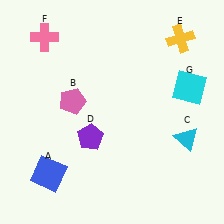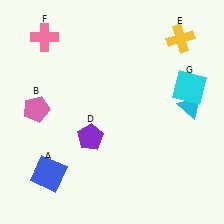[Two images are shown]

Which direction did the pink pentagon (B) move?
The pink pentagon (B) moved left.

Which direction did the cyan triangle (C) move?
The cyan triangle (C) moved up.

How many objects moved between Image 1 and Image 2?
2 objects moved between the two images.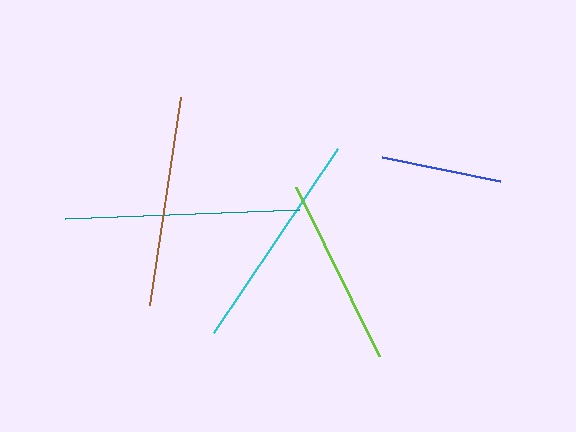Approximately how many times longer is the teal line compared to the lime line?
The teal line is approximately 1.2 times the length of the lime line.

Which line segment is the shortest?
The blue line is the shortest at approximately 120 pixels.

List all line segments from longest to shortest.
From longest to shortest: teal, cyan, brown, lime, blue.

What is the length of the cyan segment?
The cyan segment is approximately 223 pixels long.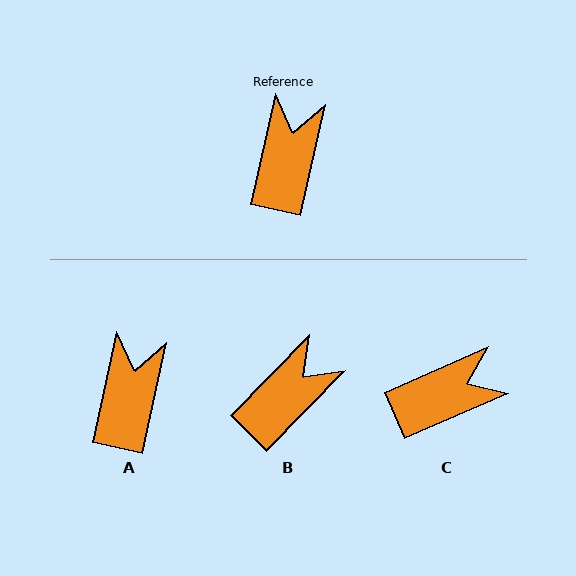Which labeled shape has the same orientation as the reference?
A.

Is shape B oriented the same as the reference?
No, it is off by about 32 degrees.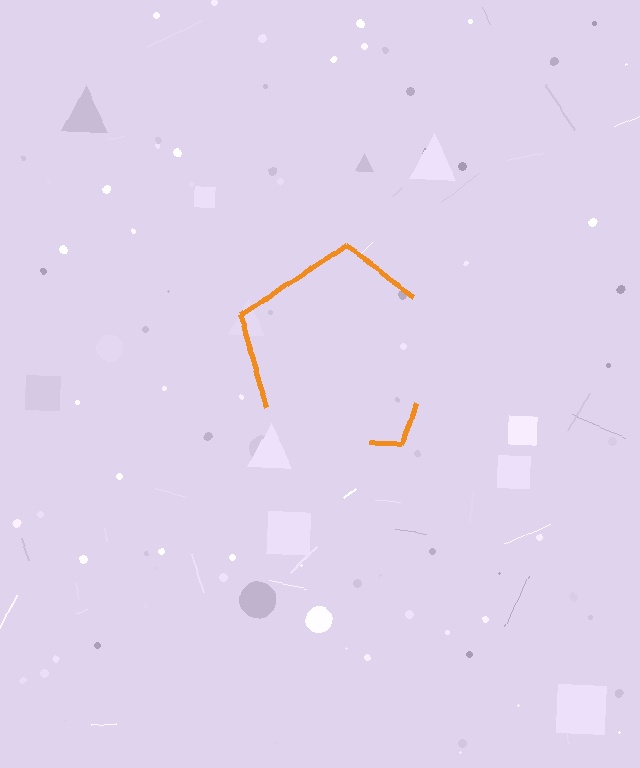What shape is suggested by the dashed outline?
The dashed outline suggests a pentagon.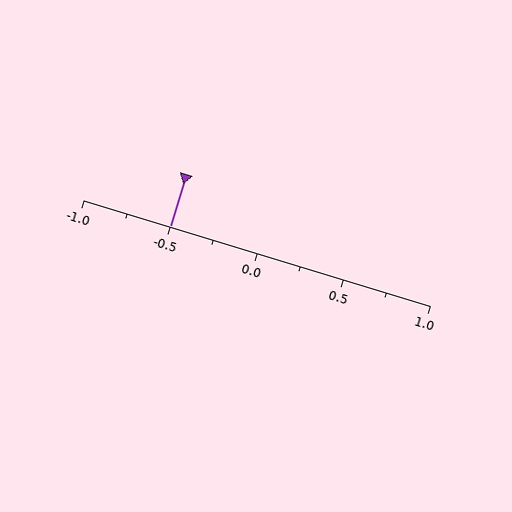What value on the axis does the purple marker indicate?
The marker indicates approximately -0.5.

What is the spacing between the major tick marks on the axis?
The major ticks are spaced 0.5 apart.